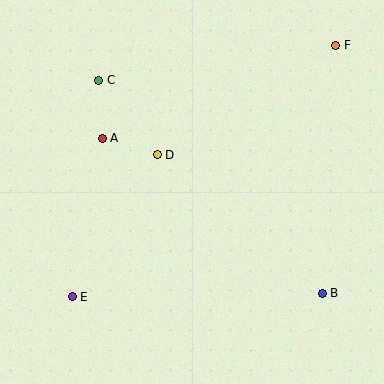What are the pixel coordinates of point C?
Point C is at (99, 80).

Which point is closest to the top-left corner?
Point C is closest to the top-left corner.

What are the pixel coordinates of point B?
Point B is at (322, 293).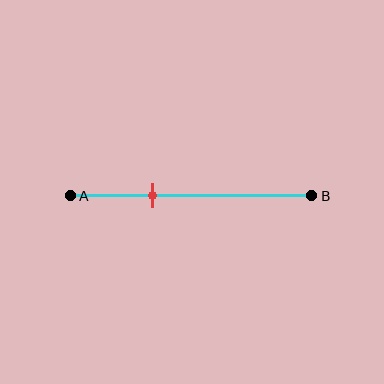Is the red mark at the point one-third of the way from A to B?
Yes, the mark is approximately at the one-third point.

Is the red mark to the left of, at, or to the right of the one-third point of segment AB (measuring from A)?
The red mark is approximately at the one-third point of segment AB.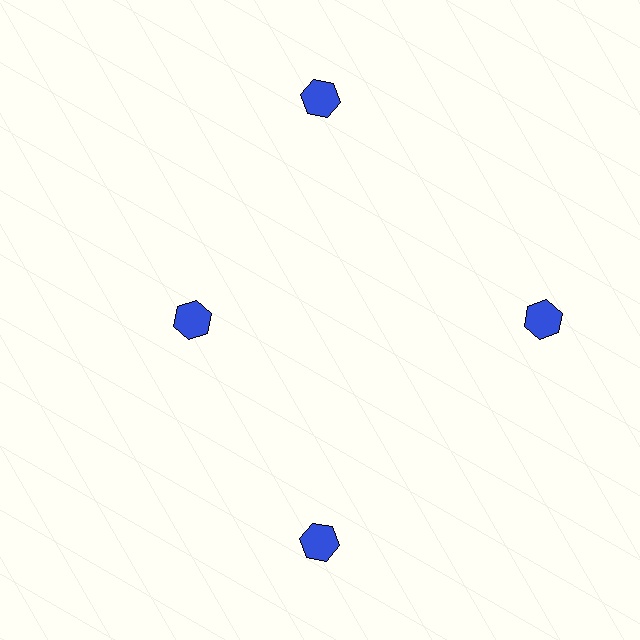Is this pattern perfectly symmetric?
No. The 4 blue hexagons are arranged in a ring, but one element near the 9 o'clock position is pulled inward toward the center, breaking the 4-fold rotational symmetry.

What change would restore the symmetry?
The symmetry would be restored by moving it outward, back onto the ring so that all 4 hexagons sit at equal angles and equal distance from the center.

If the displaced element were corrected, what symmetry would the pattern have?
It would have 4-fold rotational symmetry — the pattern would map onto itself every 90 degrees.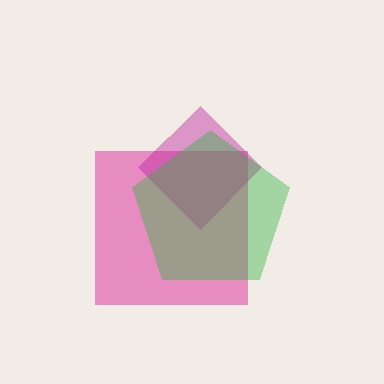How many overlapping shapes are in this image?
There are 3 overlapping shapes in the image.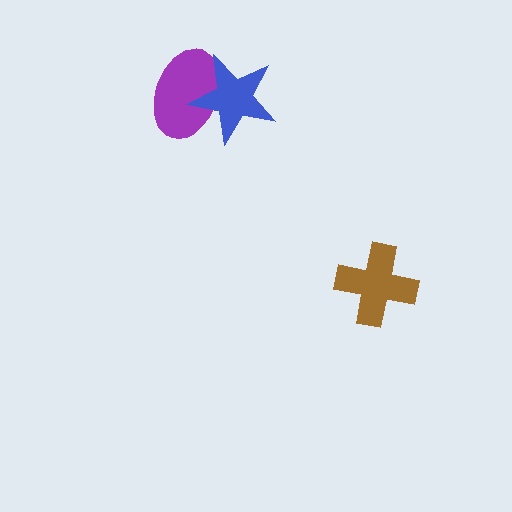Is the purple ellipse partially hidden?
Yes, it is partially covered by another shape.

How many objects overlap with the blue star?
1 object overlaps with the blue star.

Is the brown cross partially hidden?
No, no other shape covers it.